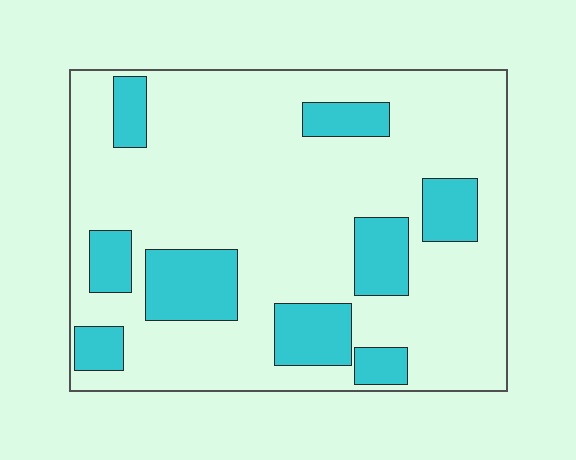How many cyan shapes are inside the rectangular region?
9.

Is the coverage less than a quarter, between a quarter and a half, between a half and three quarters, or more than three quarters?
Less than a quarter.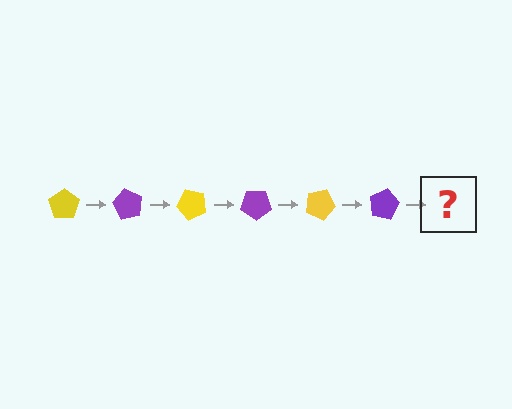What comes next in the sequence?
The next element should be a yellow pentagon, rotated 360 degrees from the start.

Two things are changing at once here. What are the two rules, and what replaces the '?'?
The two rules are that it rotates 60 degrees each step and the color cycles through yellow and purple. The '?' should be a yellow pentagon, rotated 360 degrees from the start.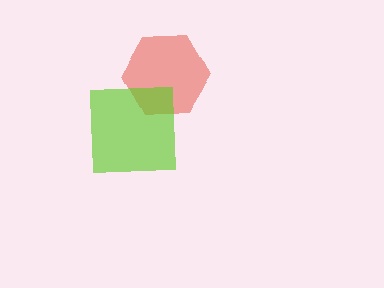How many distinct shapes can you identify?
There are 2 distinct shapes: a red hexagon, a lime square.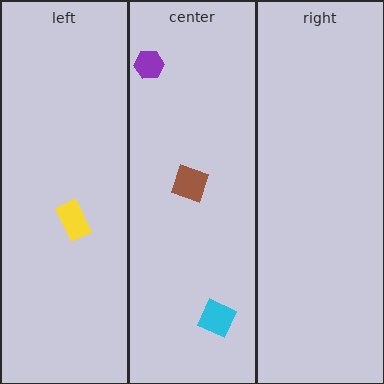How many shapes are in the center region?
3.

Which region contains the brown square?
The center region.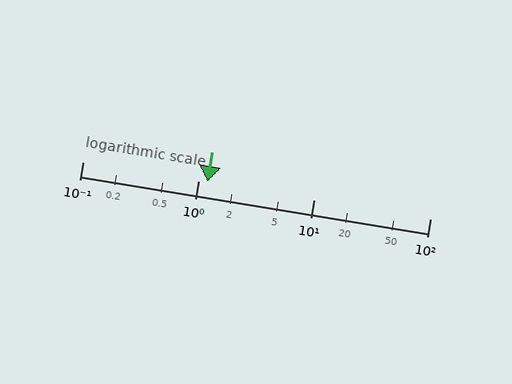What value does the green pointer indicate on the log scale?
The pointer indicates approximately 1.2.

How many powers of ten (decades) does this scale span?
The scale spans 3 decades, from 0.1 to 100.